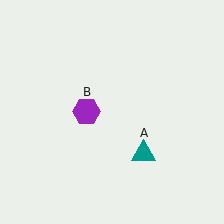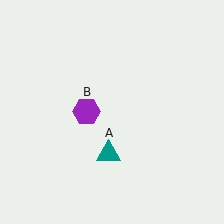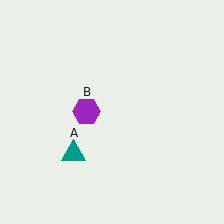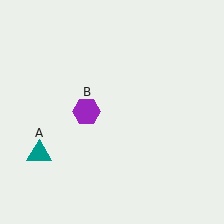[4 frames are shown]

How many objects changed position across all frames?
1 object changed position: teal triangle (object A).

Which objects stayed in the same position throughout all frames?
Purple hexagon (object B) remained stationary.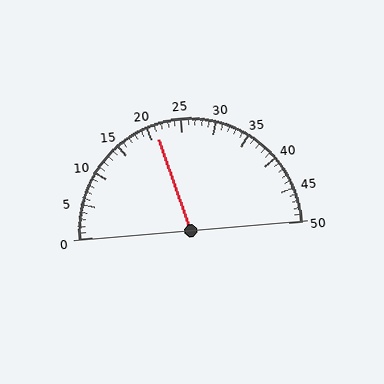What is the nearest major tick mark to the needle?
The nearest major tick mark is 20.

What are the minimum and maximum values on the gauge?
The gauge ranges from 0 to 50.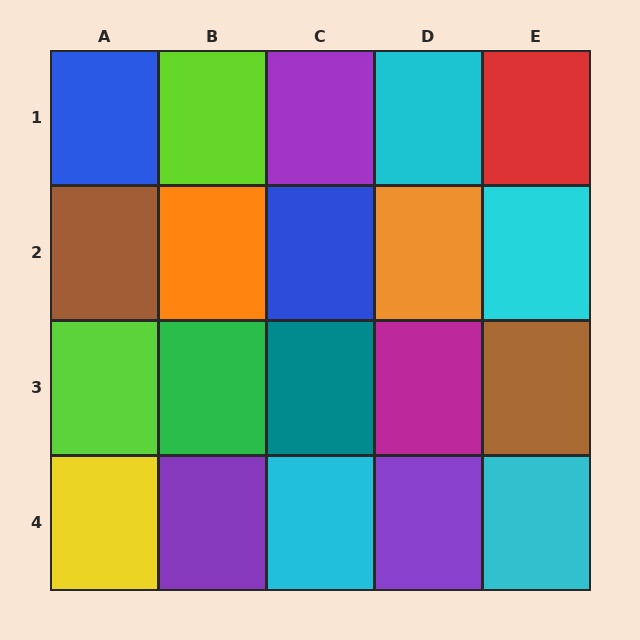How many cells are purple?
3 cells are purple.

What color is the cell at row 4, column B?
Purple.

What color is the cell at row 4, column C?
Cyan.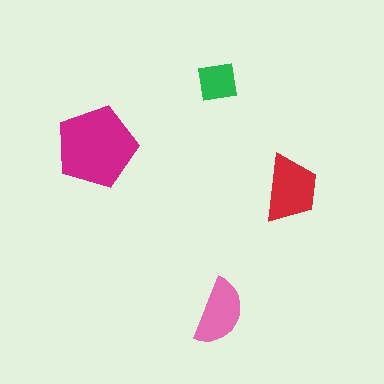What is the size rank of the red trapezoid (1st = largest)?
2nd.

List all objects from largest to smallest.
The magenta pentagon, the red trapezoid, the pink semicircle, the green square.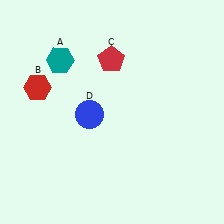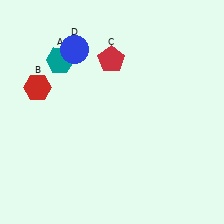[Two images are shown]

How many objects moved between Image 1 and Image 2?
1 object moved between the two images.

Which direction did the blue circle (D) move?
The blue circle (D) moved up.